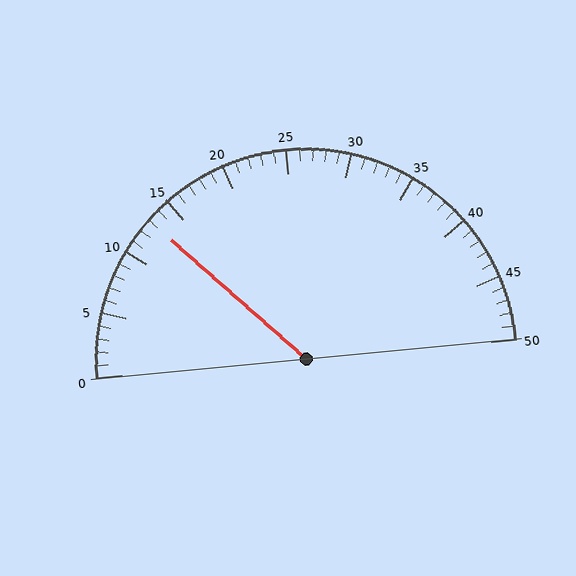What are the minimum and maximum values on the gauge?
The gauge ranges from 0 to 50.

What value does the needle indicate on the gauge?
The needle indicates approximately 13.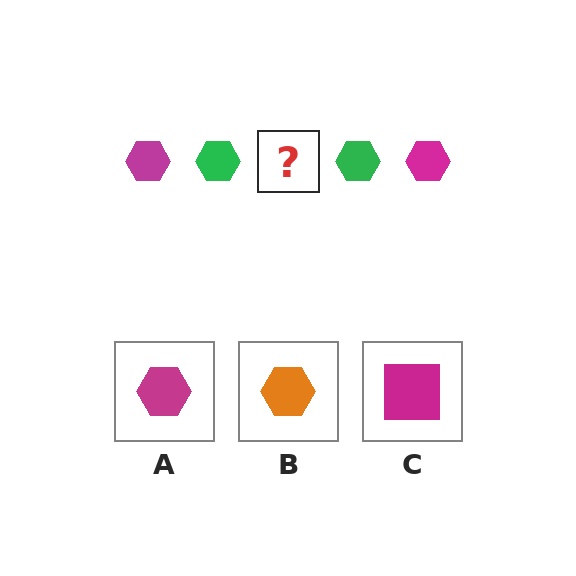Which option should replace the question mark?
Option A.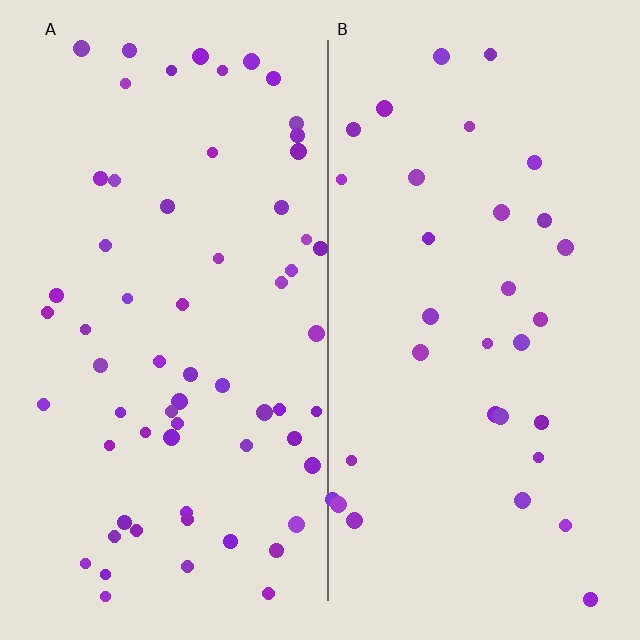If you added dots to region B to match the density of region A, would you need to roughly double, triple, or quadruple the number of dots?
Approximately double.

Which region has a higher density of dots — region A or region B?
A (the left).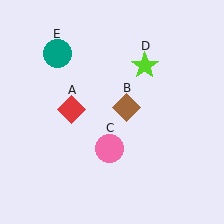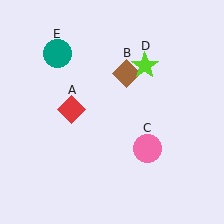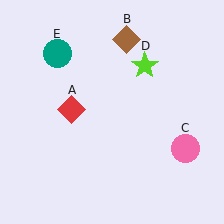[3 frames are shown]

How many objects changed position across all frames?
2 objects changed position: brown diamond (object B), pink circle (object C).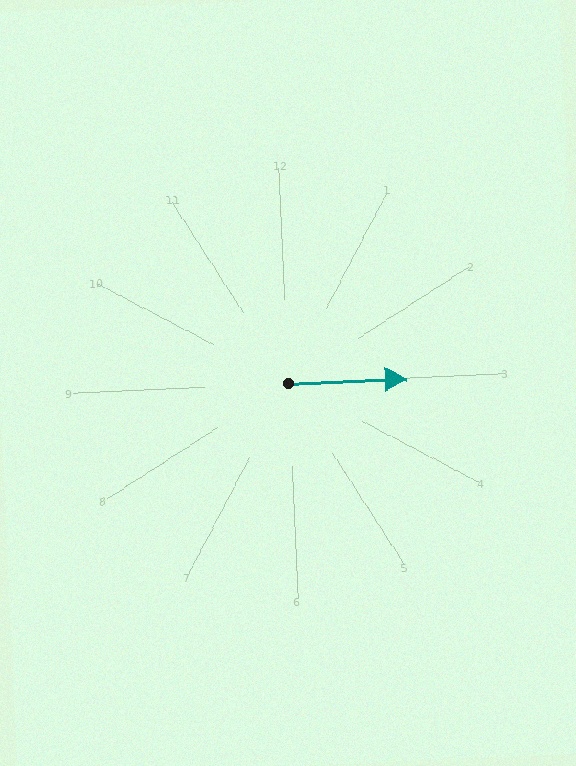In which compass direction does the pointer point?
East.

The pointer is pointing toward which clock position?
Roughly 3 o'clock.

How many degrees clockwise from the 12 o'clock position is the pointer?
Approximately 90 degrees.